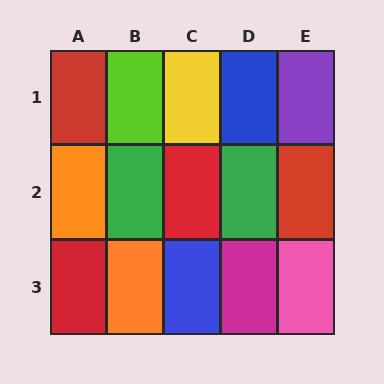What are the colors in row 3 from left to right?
Red, orange, blue, magenta, pink.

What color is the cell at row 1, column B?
Lime.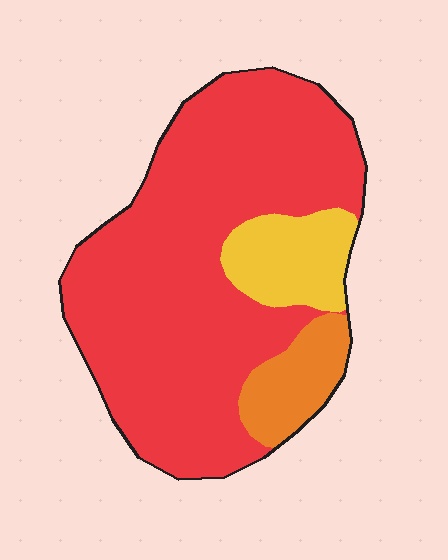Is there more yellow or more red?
Red.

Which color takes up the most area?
Red, at roughly 80%.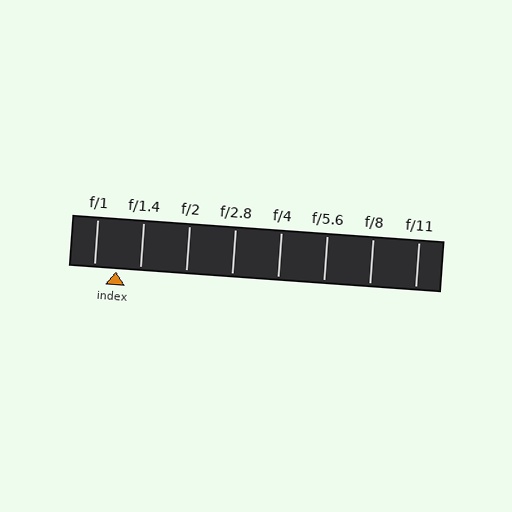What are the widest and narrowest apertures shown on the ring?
The widest aperture shown is f/1 and the narrowest is f/11.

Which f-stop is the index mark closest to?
The index mark is closest to f/1.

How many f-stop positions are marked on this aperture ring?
There are 8 f-stop positions marked.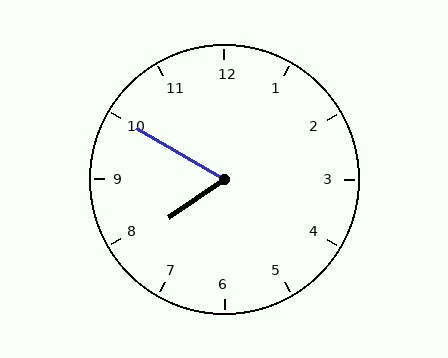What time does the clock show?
7:50.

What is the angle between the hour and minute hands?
Approximately 65 degrees.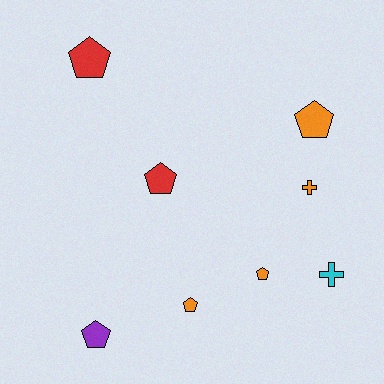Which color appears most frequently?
Orange, with 4 objects.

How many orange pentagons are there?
There are 3 orange pentagons.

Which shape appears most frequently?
Pentagon, with 6 objects.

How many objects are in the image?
There are 8 objects.